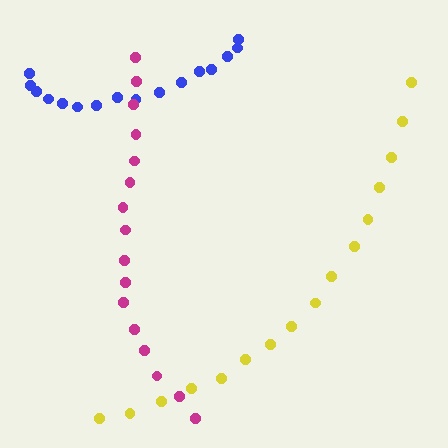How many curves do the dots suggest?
There are 3 distinct paths.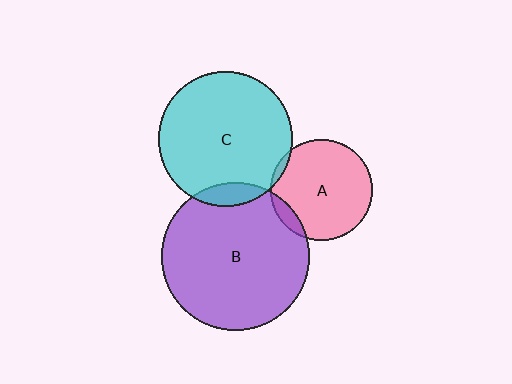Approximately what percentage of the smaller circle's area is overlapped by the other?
Approximately 10%.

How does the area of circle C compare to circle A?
Approximately 1.7 times.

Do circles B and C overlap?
Yes.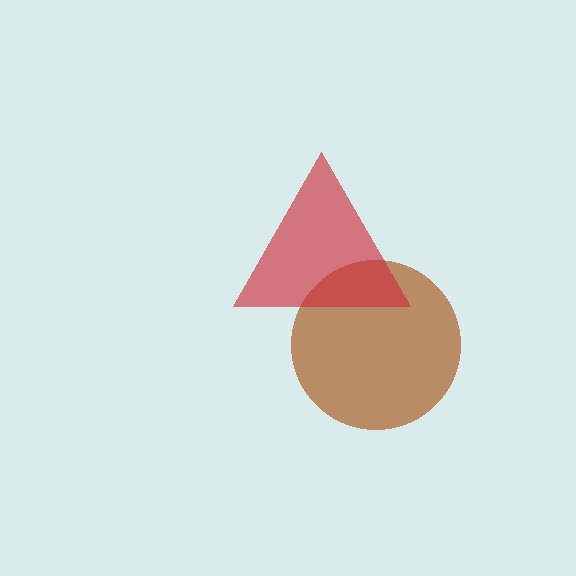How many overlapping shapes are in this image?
There are 2 overlapping shapes in the image.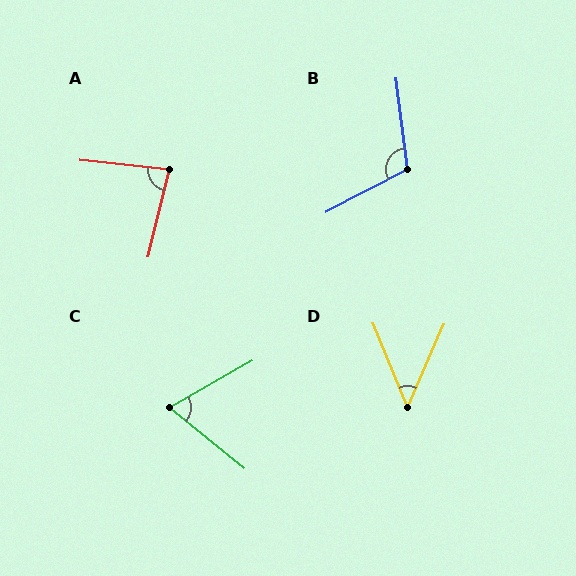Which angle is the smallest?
D, at approximately 46 degrees.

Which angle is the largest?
B, at approximately 111 degrees.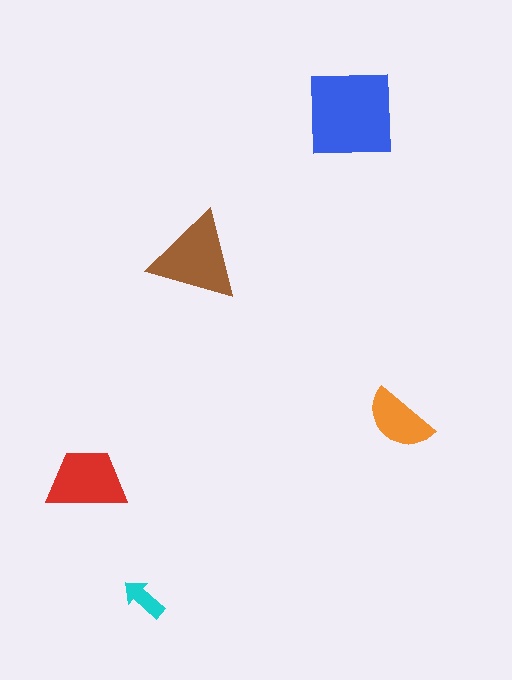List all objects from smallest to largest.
The cyan arrow, the orange semicircle, the red trapezoid, the brown triangle, the blue square.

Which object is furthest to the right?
The orange semicircle is rightmost.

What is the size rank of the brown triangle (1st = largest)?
2nd.